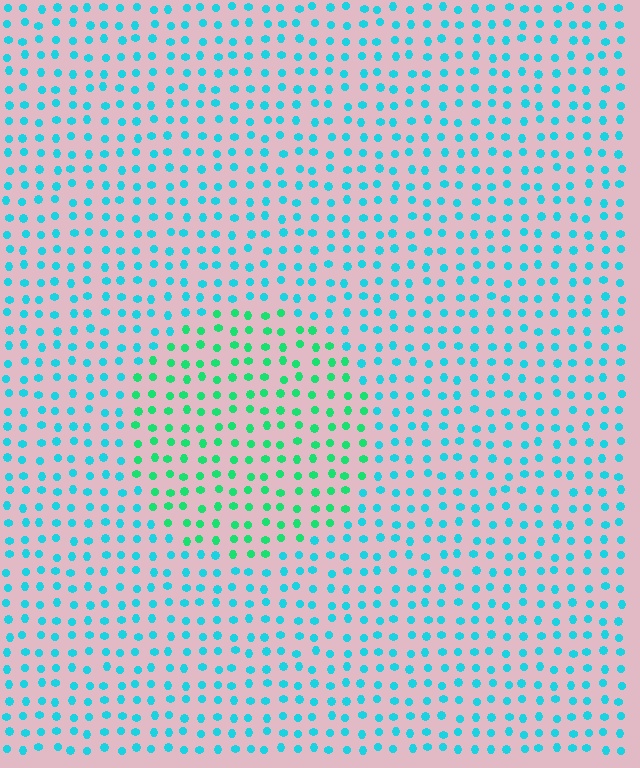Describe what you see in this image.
The image is filled with small cyan elements in a uniform arrangement. A circle-shaped region is visible where the elements are tinted to a slightly different hue, forming a subtle color boundary.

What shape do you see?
I see a circle.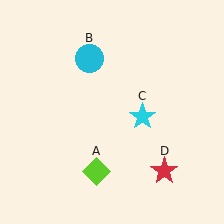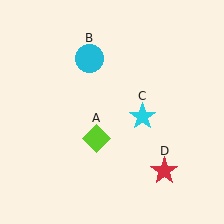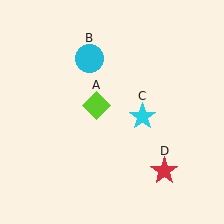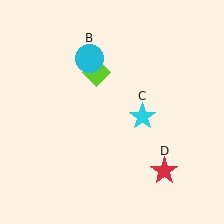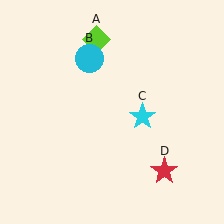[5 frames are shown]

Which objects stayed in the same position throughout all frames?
Cyan circle (object B) and cyan star (object C) and red star (object D) remained stationary.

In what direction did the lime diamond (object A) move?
The lime diamond (object A) moved up.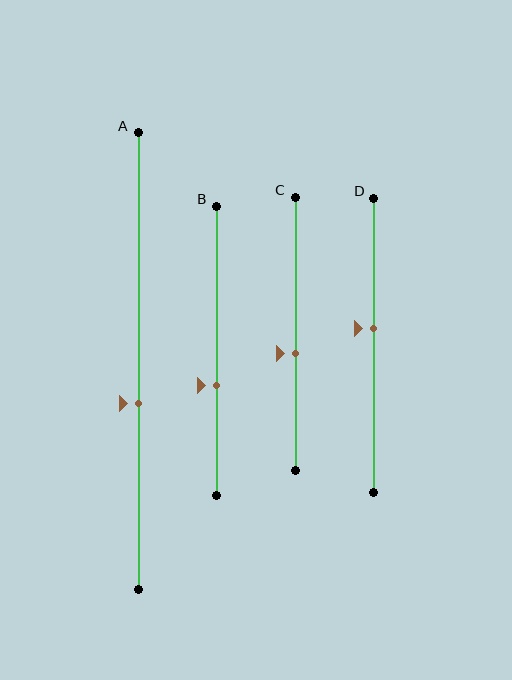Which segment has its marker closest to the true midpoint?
Segment D has its marker closest to the true midpoint.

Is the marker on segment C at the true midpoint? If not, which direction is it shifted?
No, the marker on segment C is shifted downward by about 7% of the segment length.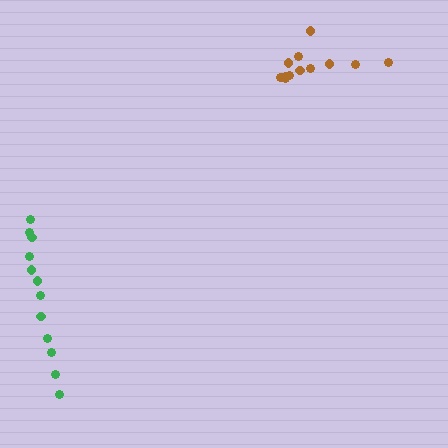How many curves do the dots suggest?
There are 2 distinct paths.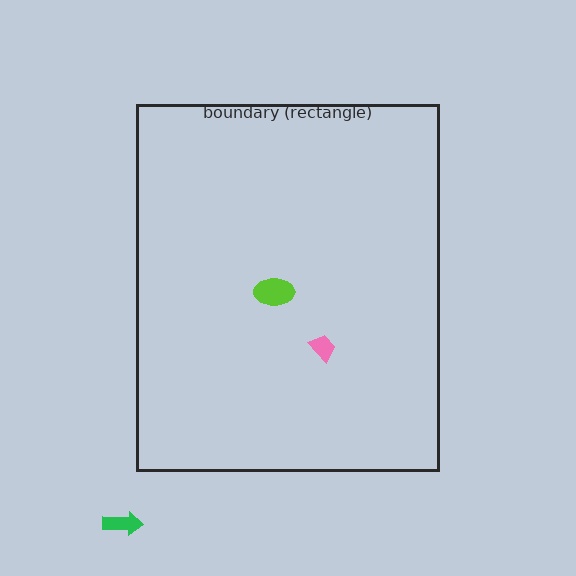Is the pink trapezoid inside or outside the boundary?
Inside.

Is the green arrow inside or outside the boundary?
Outside.